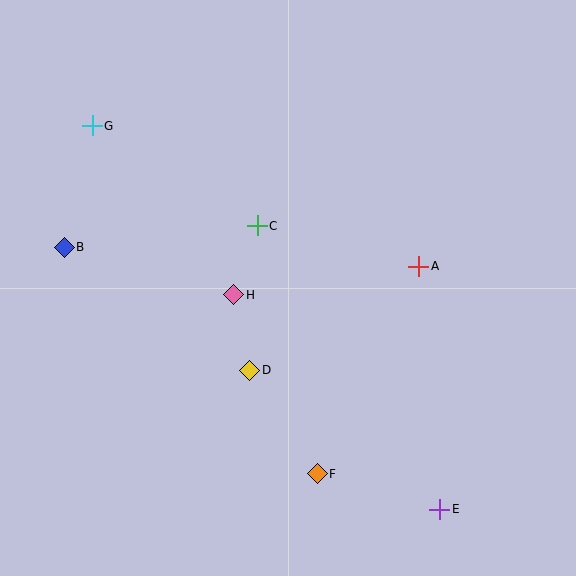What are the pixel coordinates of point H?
Point H is at (234, 295).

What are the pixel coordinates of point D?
Point D is at (250, 370).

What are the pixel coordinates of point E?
Point E is at (440, 509).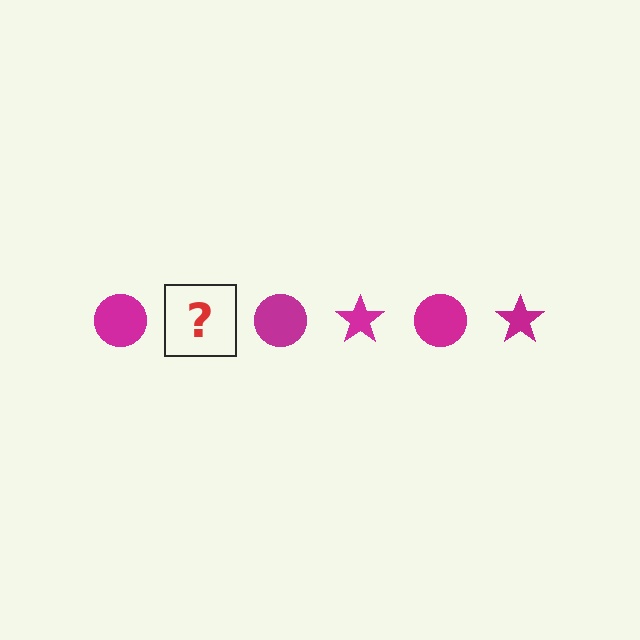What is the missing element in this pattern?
The missing element is a magenta star.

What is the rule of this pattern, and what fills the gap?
The rule is that the pattern cycles through circle, star shapes in magenta. The gap should be filled with a magenta star.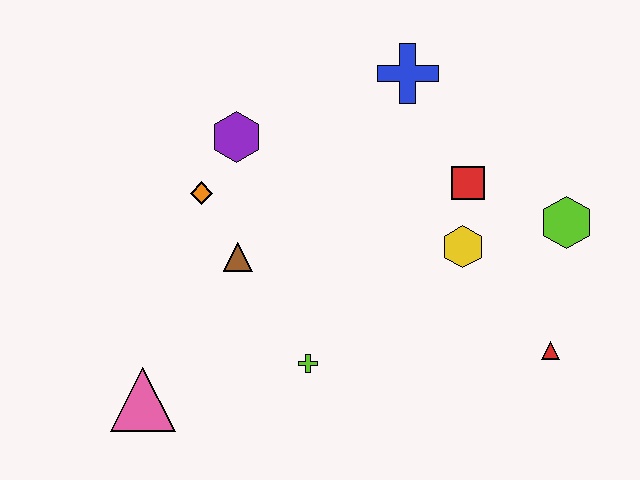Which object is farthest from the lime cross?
The blue cross is farthest from the lime cross.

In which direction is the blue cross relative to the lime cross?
The blue cross is above the lime cross.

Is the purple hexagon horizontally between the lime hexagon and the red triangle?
No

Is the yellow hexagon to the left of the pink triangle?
No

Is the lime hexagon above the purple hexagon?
No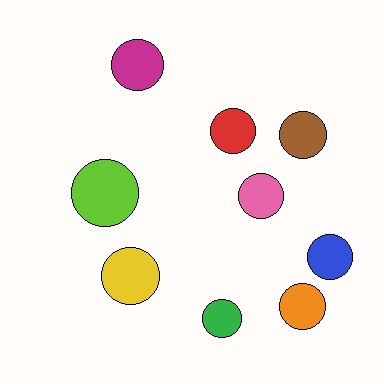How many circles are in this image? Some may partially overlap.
There are 9 circles.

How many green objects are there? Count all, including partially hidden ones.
There is 1 green object.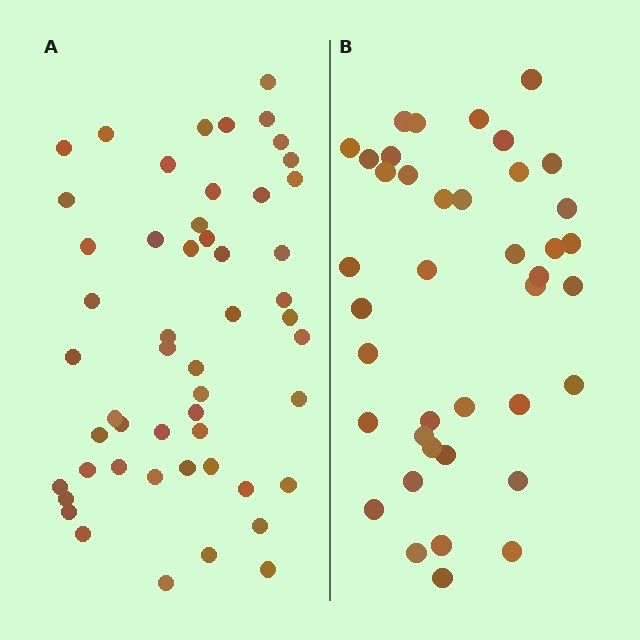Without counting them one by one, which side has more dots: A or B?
Region A (the left region) has more dots.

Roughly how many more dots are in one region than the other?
Region A has roughly 12 or so more dots than region B.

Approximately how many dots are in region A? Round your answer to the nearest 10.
About 50 dots. (The exact count is 52, which rounds to 50.)